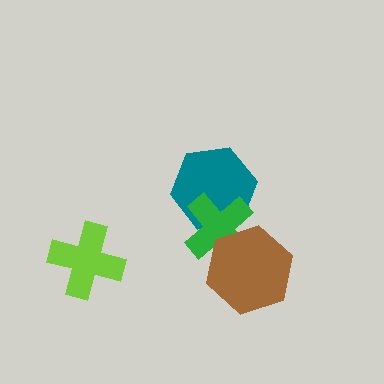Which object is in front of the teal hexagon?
The green cross is in front of the teal hexagon.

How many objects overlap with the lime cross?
0 objects overlap with the lime cross.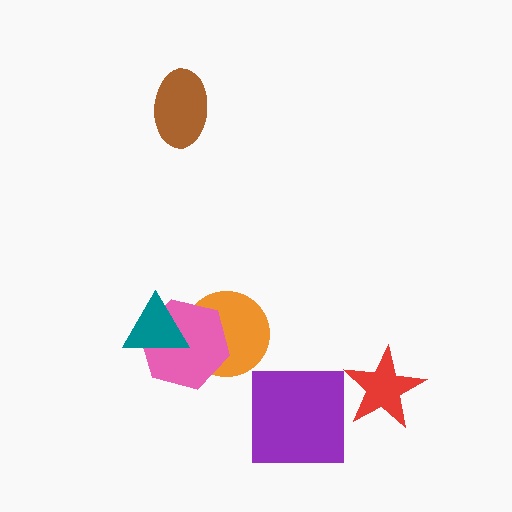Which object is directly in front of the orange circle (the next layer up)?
The pink hexagon is directly in front of the orange circle.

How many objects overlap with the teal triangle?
2 objects overlap with the teal triangle.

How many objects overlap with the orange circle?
2 objects overlap with the orange circle.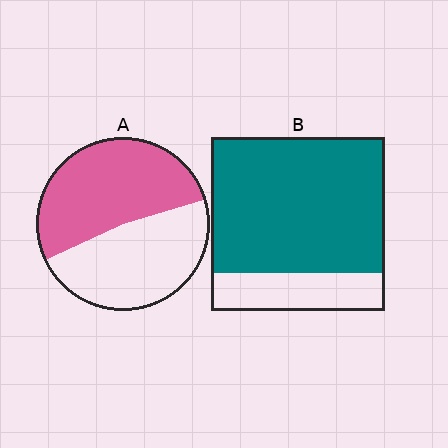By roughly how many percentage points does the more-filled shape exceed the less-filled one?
By roughly 25 percentage points (B over A).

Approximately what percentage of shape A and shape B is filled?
A is approximately 50% and B is approximately 80%.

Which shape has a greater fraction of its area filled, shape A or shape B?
Shape B.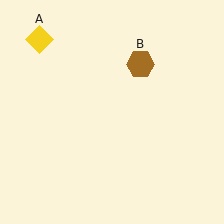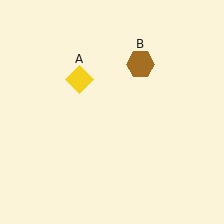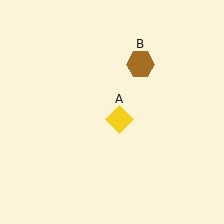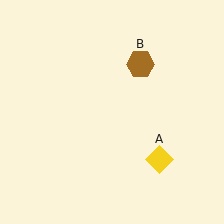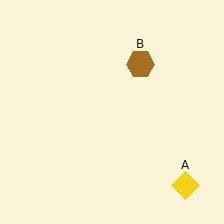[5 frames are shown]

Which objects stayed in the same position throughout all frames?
Brown hexagon (object B) remained stationary.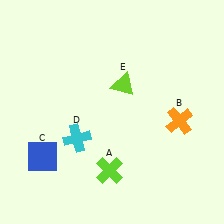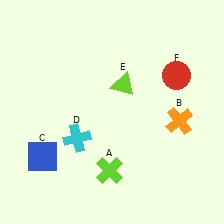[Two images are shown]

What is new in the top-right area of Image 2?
A red circle (F) was added in the top-right area of Image 2.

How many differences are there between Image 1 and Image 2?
There is 1 difference between the two images.